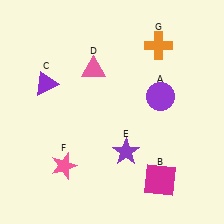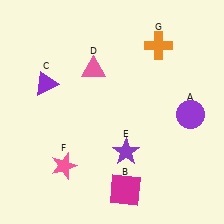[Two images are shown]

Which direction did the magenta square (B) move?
The magenta square (B) moved left.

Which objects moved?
The objects that moved are: the purple circle (A), the magenta square (B).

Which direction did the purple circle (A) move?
The purple circle (A) moved right.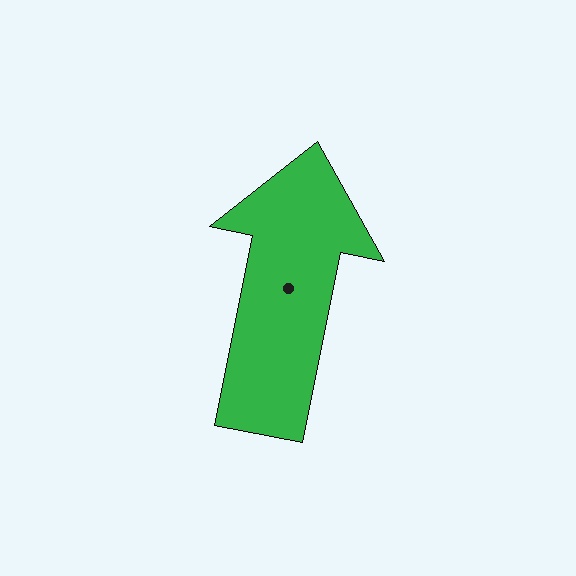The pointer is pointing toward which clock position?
Roughly 12 o'clock.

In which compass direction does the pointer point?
North.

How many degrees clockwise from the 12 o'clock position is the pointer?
Approximately 11 degrees.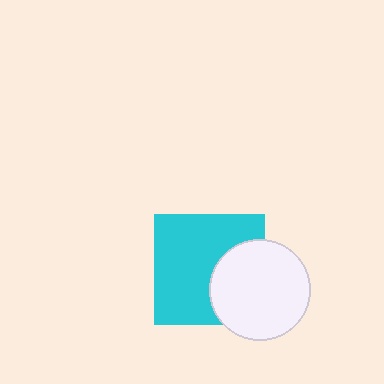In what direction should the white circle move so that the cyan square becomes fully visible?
The white circle should move right. That is the shortest direction to clear the overlap and leave the cyan square fully visible.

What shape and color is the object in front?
The object in front is a white circle.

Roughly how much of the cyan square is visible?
Most of it is visible (roughly 67%).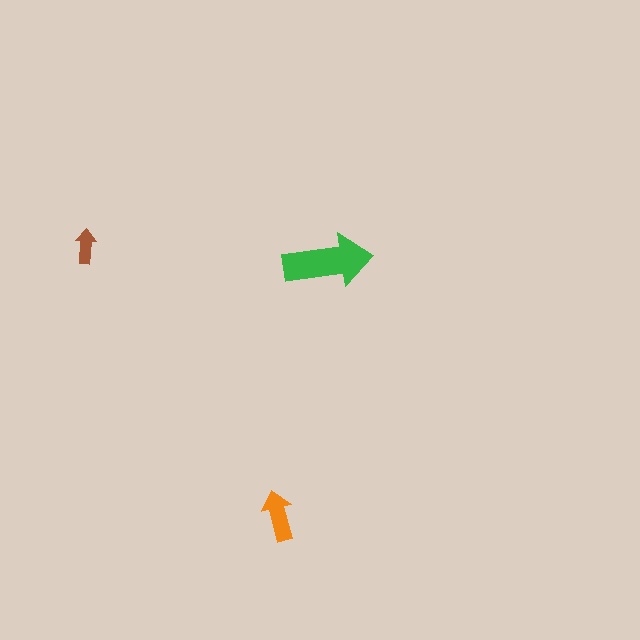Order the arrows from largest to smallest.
the green one, the orange one, the brown one.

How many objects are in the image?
There are 3 objects in the image.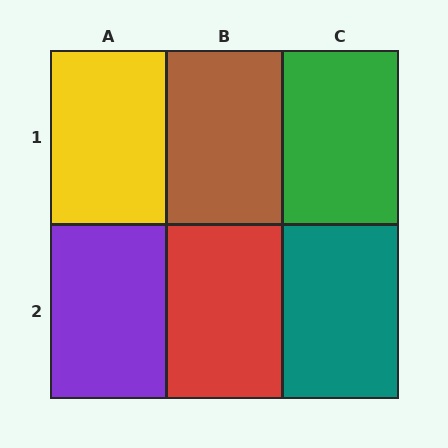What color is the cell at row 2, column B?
Red.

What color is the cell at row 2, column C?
Teal.